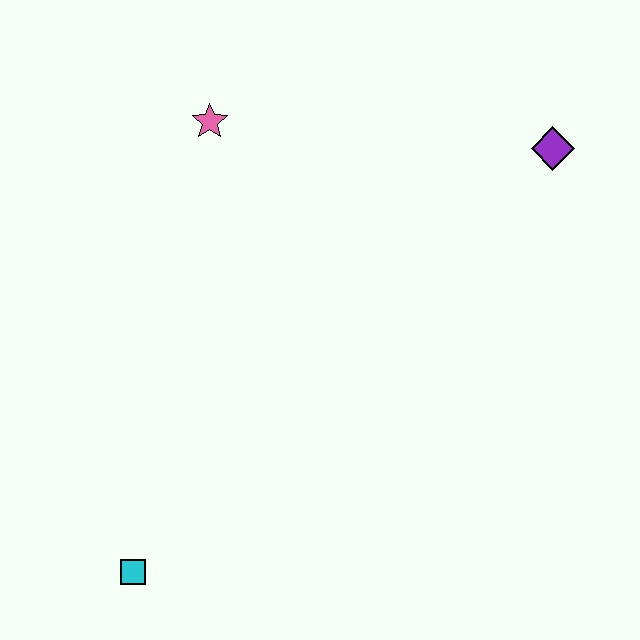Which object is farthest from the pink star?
The cyan square is farthest from the pink star.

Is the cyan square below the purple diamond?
Yes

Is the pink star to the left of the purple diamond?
Yes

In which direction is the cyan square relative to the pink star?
The cyan square is below the pink star.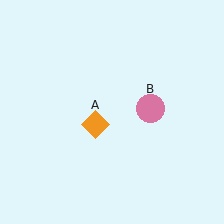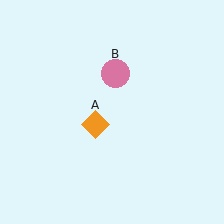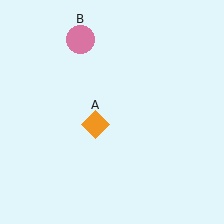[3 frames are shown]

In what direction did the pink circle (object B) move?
The pink circle (object B) moved up and to the left.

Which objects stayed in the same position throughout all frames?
Orange diamond (object A) remained stationary.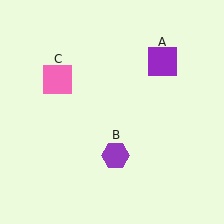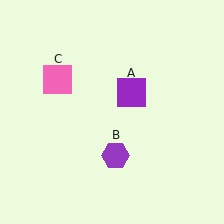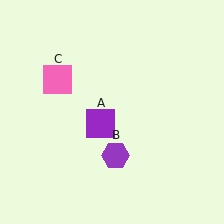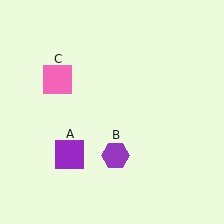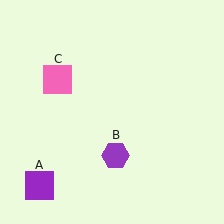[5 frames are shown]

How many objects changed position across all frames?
1 object changed position: purple square (object A).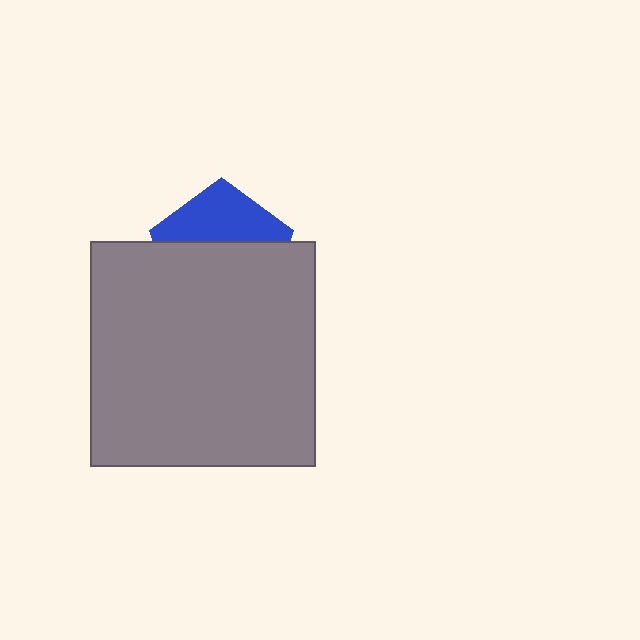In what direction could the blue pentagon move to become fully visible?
The blue pentagon could move up. That would shift it out from behind the gray square entirely.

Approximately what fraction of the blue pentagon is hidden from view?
Roughly 61% of the blue pentagon is hidden behind the gray square.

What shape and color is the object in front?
The object in front is a gray square.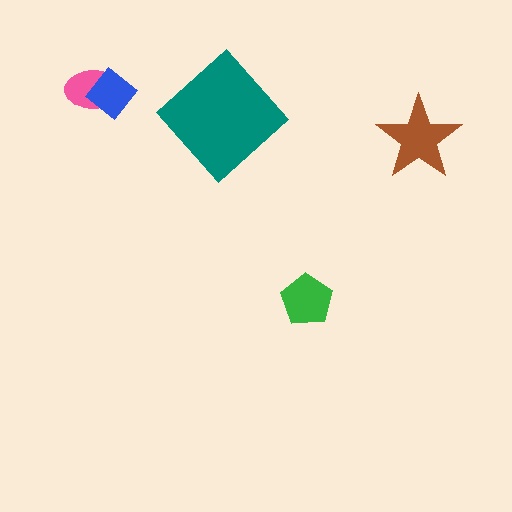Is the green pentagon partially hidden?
No, no other shape covers it.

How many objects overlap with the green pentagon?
0 objects overlap with the green pentagon.